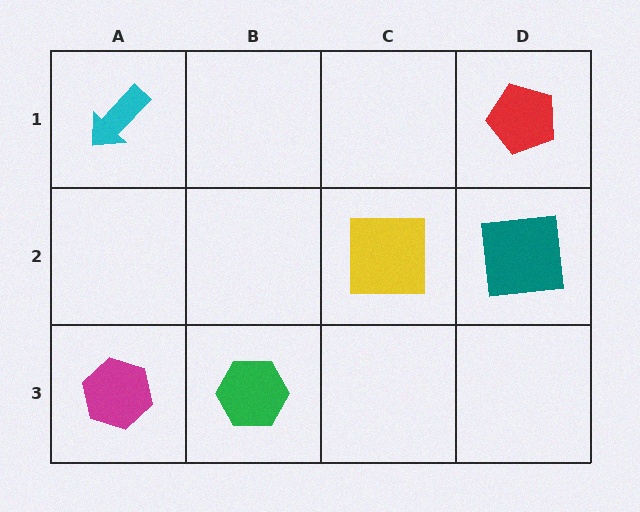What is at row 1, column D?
A red pentagon.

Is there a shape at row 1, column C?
No, that cell is empty.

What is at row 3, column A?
A magenta hexagon.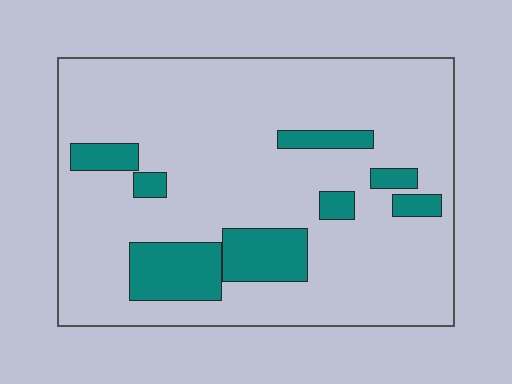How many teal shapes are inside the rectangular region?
8.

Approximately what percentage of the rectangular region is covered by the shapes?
Approximately 15%.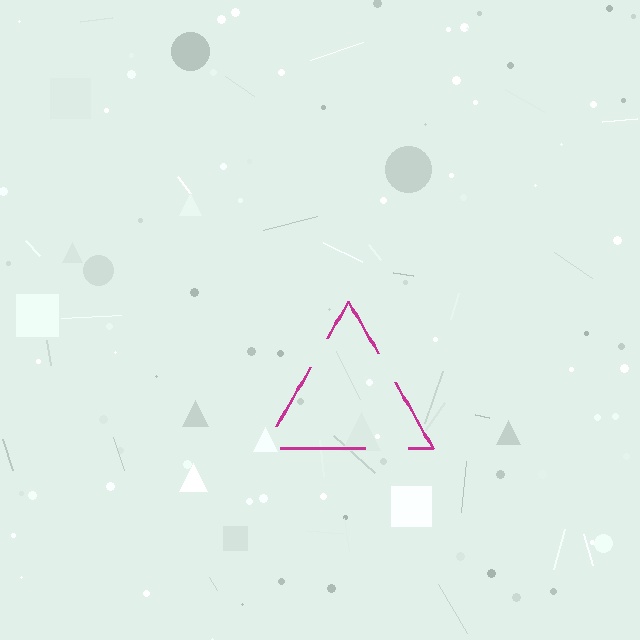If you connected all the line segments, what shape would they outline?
They would outline a triangle.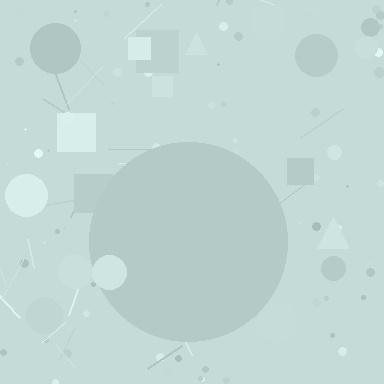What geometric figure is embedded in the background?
A circle is embedded in the background.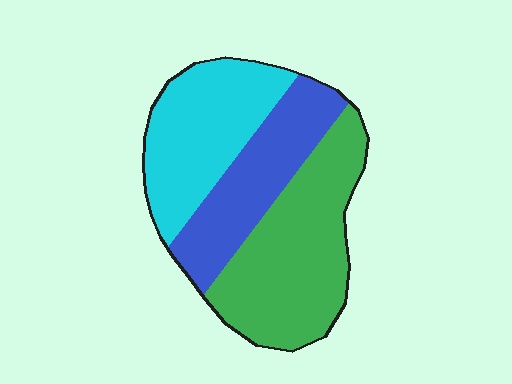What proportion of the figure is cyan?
Cyan takes up about one third (1/3) of the figure.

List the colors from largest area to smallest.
From largest to smallest: green, cyan, blue.